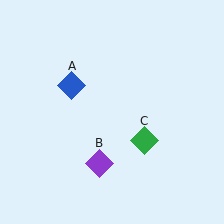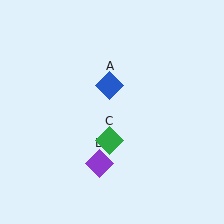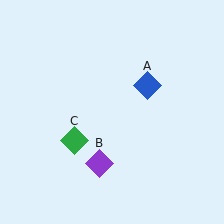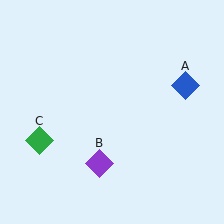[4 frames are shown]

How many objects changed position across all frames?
2 objects changed position: blue diamond (object A), green diamond (object C).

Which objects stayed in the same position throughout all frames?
Purple diamond (object B) remained stationary.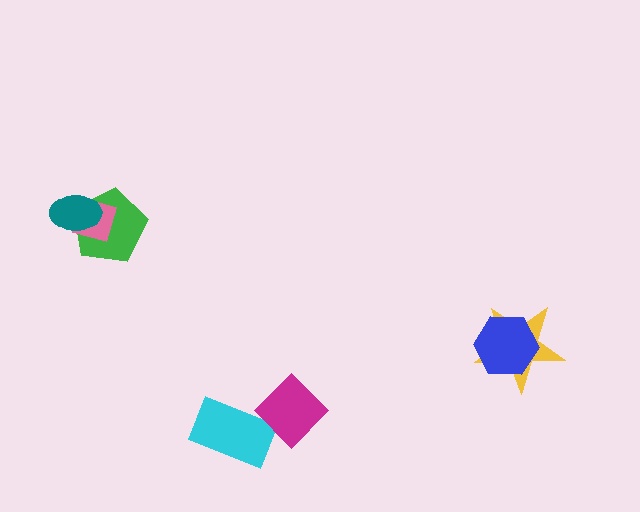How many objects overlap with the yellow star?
1 object overlaps with the yellow star.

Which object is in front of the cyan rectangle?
The magenta diamond is in front of the cyan rectangle.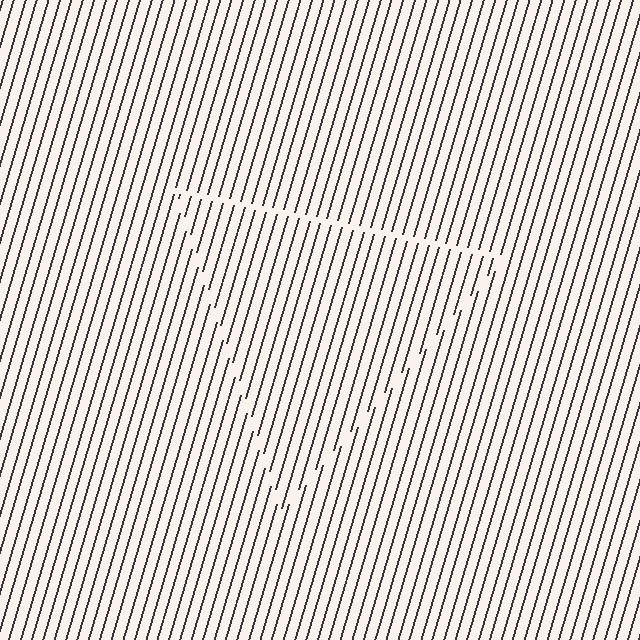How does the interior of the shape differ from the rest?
The interior of the shape contains the same grating, shifted by half a period — the contour is defined by the phase discontinuity where line-ends from the inner and outer gratings abut.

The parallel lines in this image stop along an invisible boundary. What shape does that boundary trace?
An illusory triangle. The interior of the shape contains the same grating, shifted by half a period — the contour is defined by the phase discontinuity where line-ends from the inner and outer gratings abut.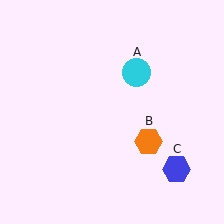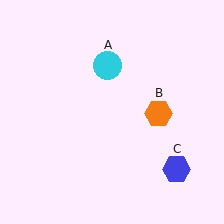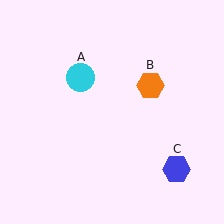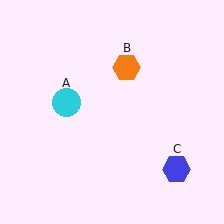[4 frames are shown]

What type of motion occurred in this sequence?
The cyan circle (object A), orange hexagon (object B) rotated counterclockwise around the center of the scene.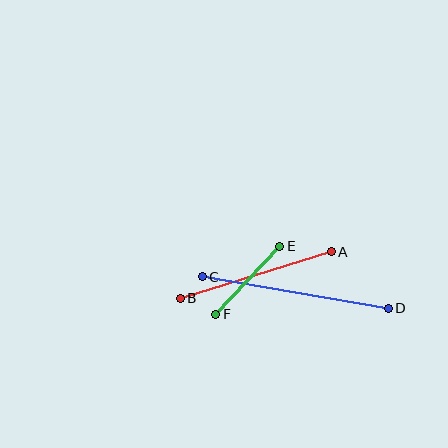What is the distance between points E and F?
The distance is approximately 94 pixels.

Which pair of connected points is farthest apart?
Points C and D are farthest apart.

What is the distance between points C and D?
The distance is approximately 189 pixels.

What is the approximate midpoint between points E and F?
The midpoint is at approximately (248, 280) pixels.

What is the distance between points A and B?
The distance is approximately 158 pixels.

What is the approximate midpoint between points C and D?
The midpoint is at approximately (295, 293) pixels.